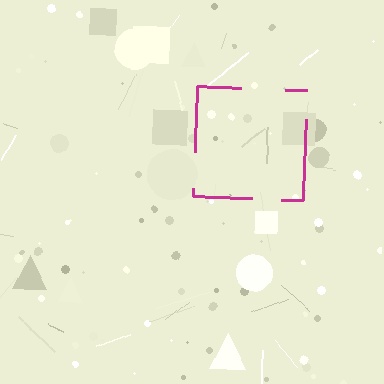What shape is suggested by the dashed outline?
The dashed outline suggests a square.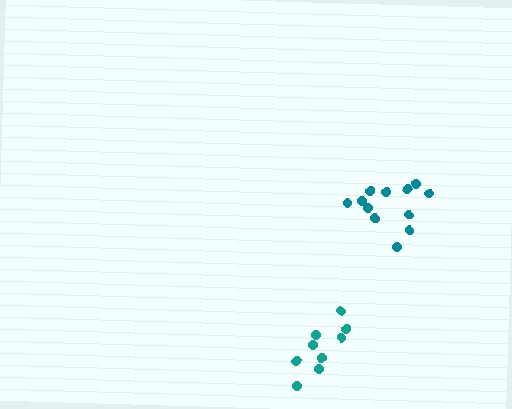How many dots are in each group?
Group 1: 12 dots, Group 2: 9 dots (21 total).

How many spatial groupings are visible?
There are 2 spatial groupings.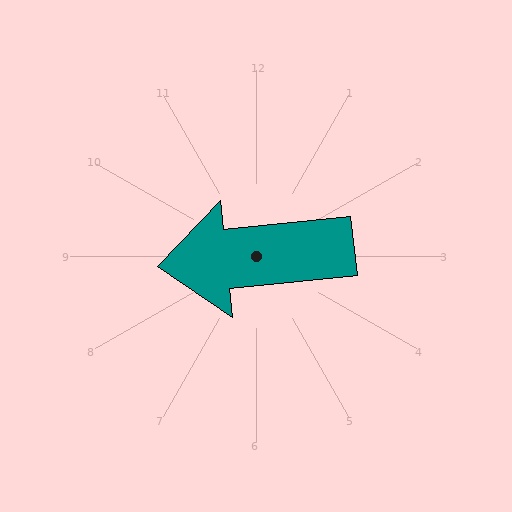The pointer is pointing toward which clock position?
Roughly 9 o'clock.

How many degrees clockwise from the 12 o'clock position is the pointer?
Approximately 264 degrees.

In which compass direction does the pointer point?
West.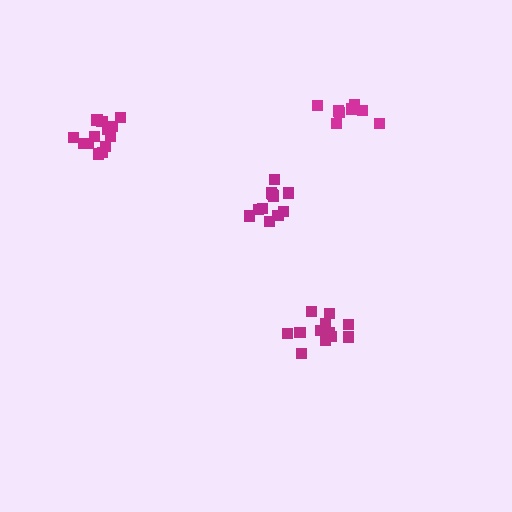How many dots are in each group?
Group 1: 12 dots, Group 2: 8 dots, Group 3: 11 dots, Group 4: 13 dots (44 total).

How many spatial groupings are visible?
There are 4 spatial groupings.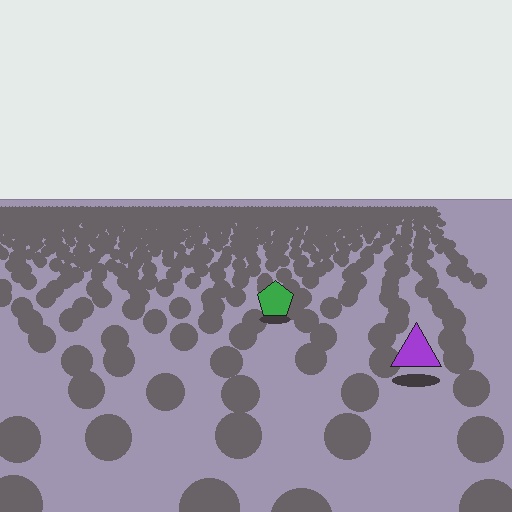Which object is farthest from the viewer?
The green pentagon is farthest from the viewer. It appears smaller and the ground texture around it is denser.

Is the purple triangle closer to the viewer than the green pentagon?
Yes. The purple triangle is closer — you can tell from the texture gradient: the ground texture is coarser near it.